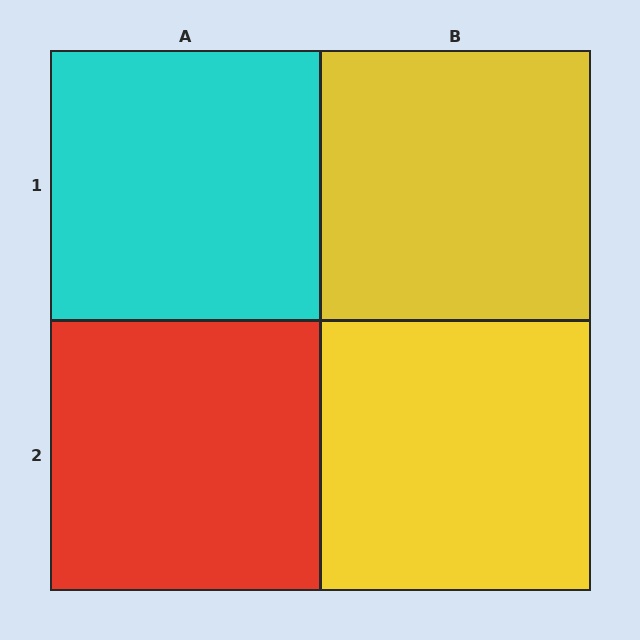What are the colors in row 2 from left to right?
Red, yellow.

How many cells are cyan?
1 cell is cyan.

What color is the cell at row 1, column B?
Yellow.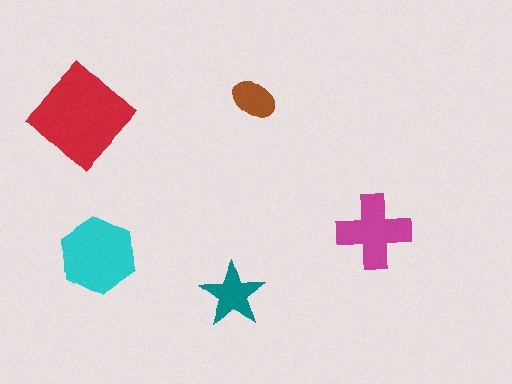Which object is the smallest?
The brown ellipse.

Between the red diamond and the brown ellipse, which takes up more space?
The red diamond.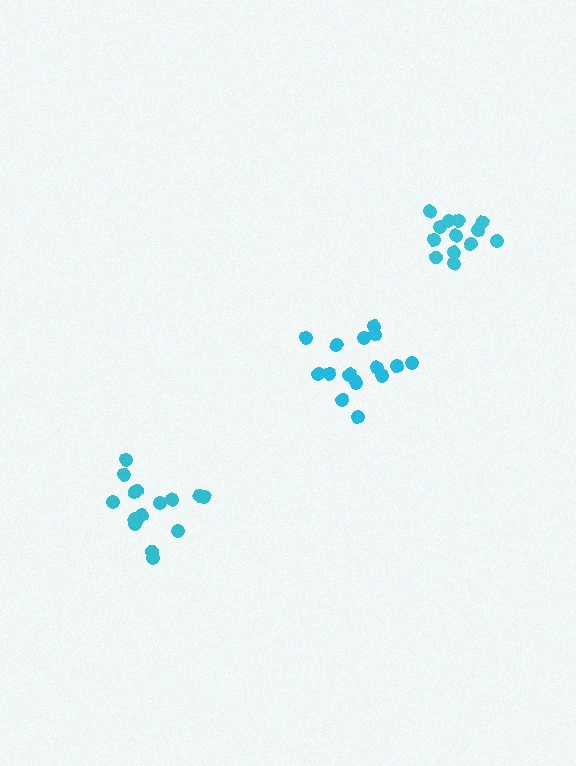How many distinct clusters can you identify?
There are 3 distinct clusters.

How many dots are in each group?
Group 1: 17 dots, Group 2: 13 dots, Group 3: 16 dots (46 total).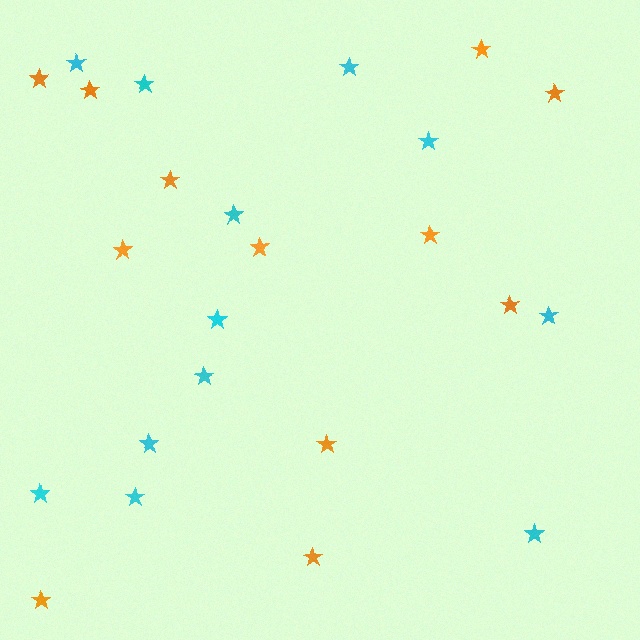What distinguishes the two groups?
There are 2 groups: one group of cyan stars (12) and one group of orange stars (12).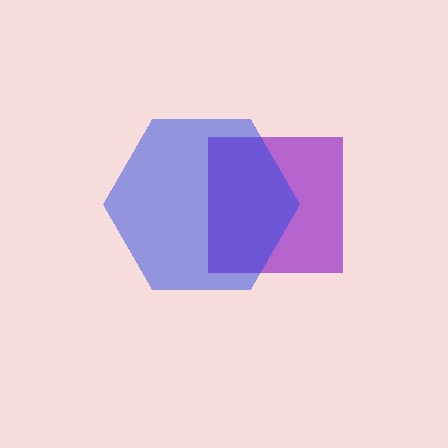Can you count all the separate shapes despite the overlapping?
Yes, there are 2 separate shapes.